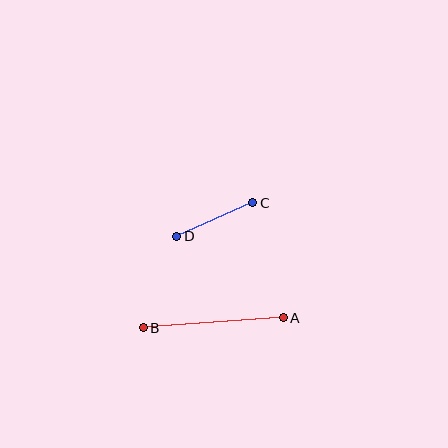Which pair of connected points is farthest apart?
Points A and B are farthest apart.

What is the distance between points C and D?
The distance is approximately 83 pixels.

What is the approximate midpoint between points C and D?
The midpoint is at approximately (215, 219) pixels.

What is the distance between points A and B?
The distance is approximately 140 pixels.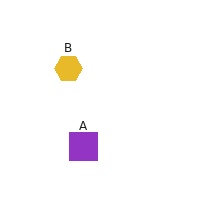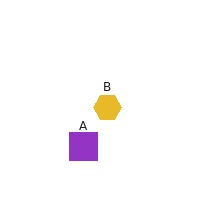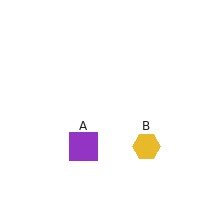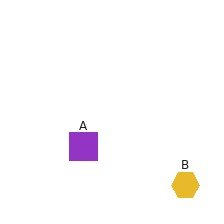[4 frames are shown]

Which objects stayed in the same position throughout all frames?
Purple square (object A) remained stationary.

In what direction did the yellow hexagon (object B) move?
The yellow hexagon (object B) moved down and to the right.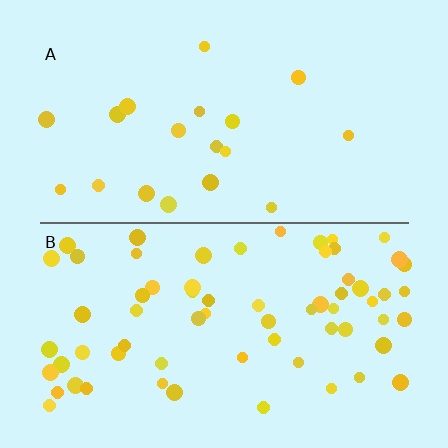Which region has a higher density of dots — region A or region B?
B (the bottom).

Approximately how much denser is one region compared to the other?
Approximately 3.5× — region B over region A.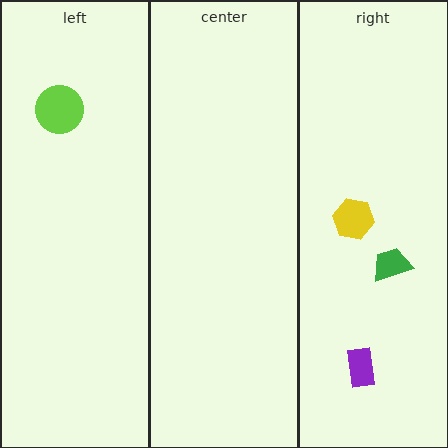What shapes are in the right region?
The purple rectangle, the green trapezoid, the yellow hexagon.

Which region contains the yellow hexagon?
The right region.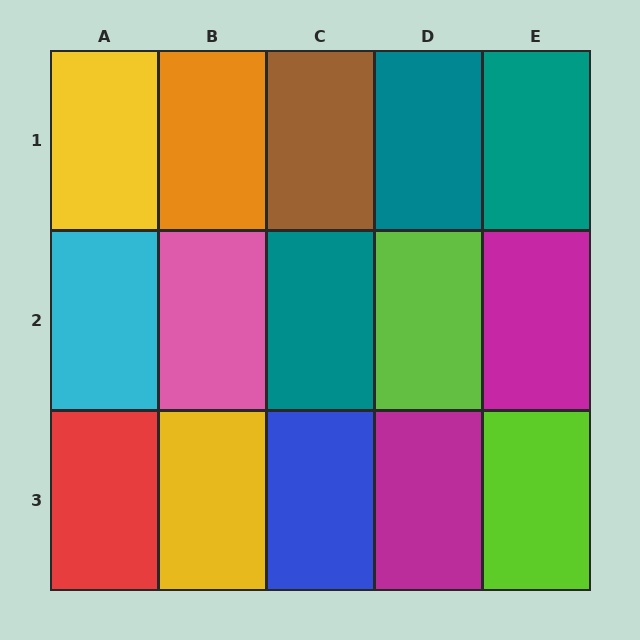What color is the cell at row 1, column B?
Orange.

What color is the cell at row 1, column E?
Teal.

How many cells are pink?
1 cell is pink.